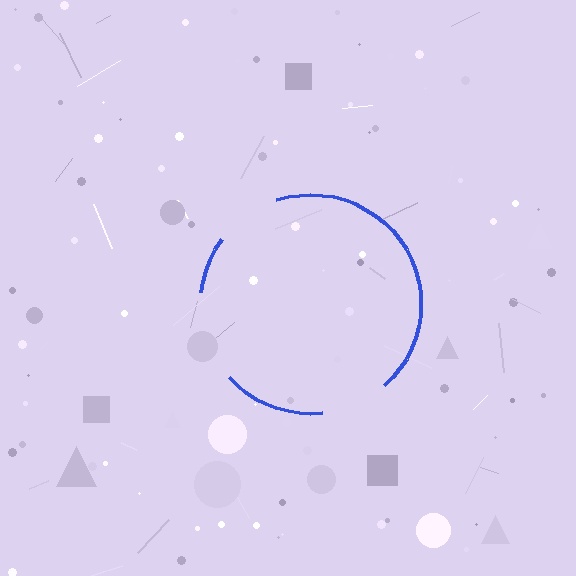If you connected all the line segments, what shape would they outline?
They would outline a circle.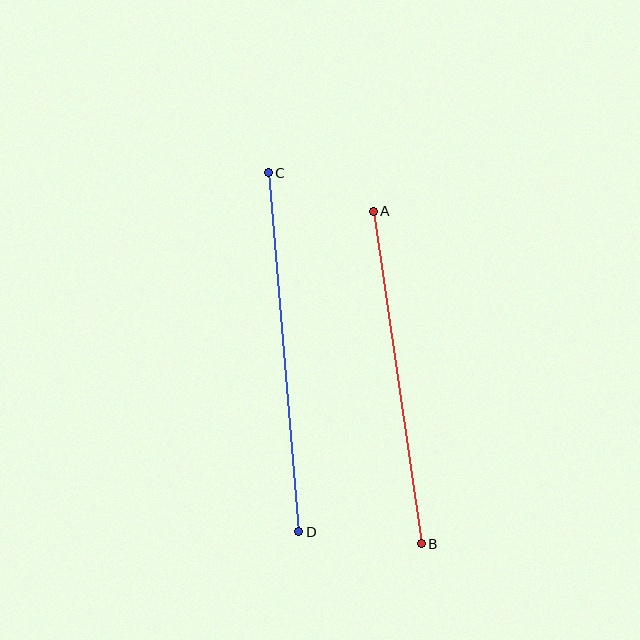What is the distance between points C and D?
The distance is approximately 360 pixels.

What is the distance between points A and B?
The distance is approximately 336 pixels.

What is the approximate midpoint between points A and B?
The midpoint is at approximately (397, 378) pixels.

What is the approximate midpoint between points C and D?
The midpoint is at approximately (284, 352) pixels.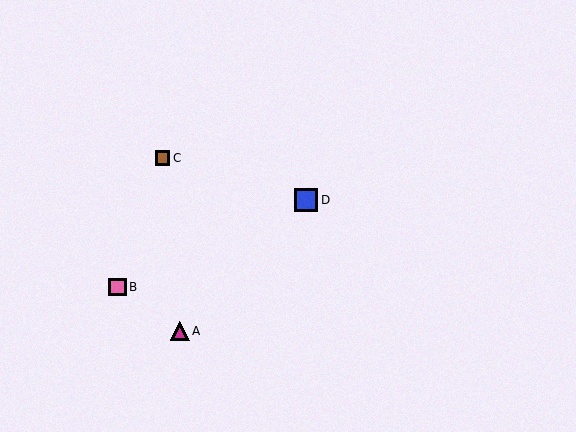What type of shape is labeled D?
Shape D is a blue square.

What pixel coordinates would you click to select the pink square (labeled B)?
Click at (117, 287) to select the pink square B.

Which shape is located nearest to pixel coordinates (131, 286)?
The pink square (labeled B) at (117, 287) is nearest to that location.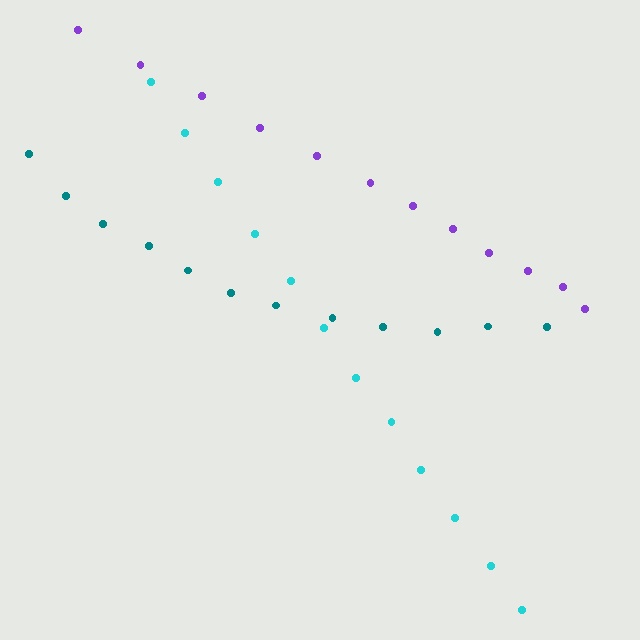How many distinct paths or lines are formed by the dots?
There are 3 distinct paths.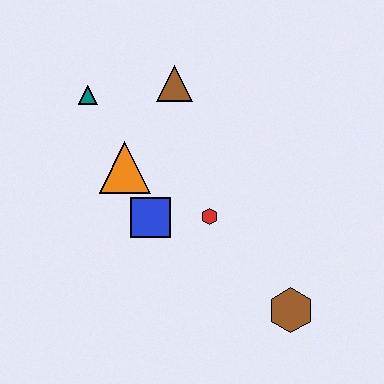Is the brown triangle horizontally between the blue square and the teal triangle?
No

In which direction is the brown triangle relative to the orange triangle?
The brown triangle is above the orange triangle.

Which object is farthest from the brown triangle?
The brown hexagon is farthest from the brown triangle.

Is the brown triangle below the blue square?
No